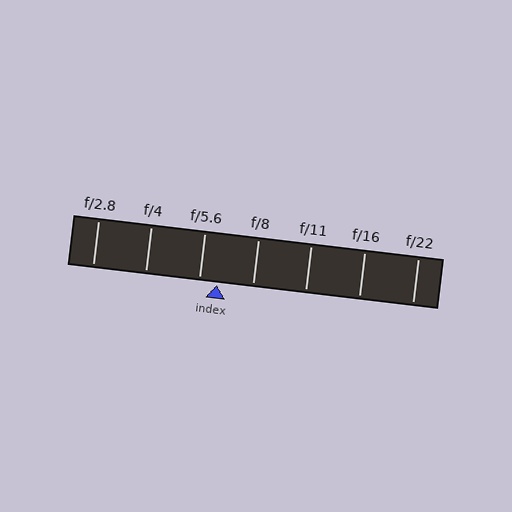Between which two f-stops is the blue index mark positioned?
The index mark is between f/5.6 and f/8.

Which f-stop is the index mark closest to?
The index mark is closest to f/5.6.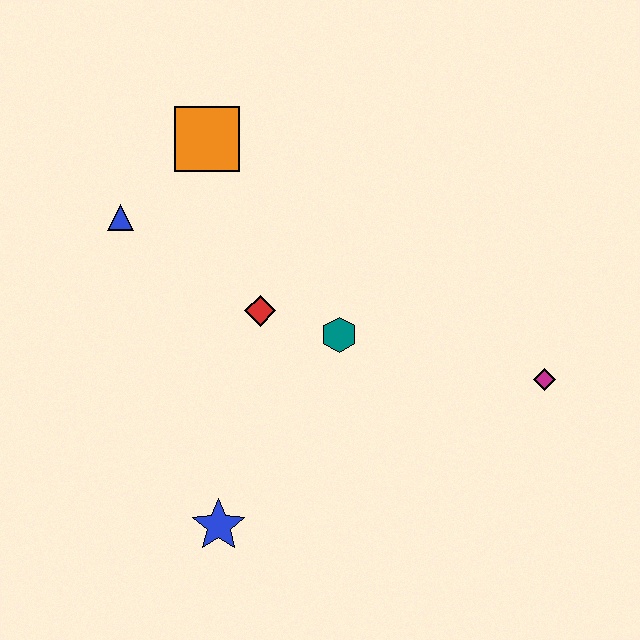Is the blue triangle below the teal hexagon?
No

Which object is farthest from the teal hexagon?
The blue triangle is farthest from the teal hexagon.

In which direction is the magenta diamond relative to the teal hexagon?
The magenta diamond is to the right of the teal hexagon.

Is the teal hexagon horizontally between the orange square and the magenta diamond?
Yes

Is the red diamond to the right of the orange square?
Yes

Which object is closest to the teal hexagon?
The red diamond is closest to the teal hexagon.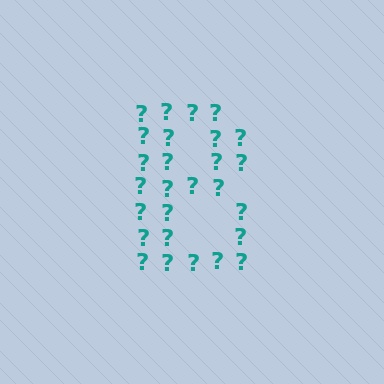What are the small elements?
The small elements are question marks.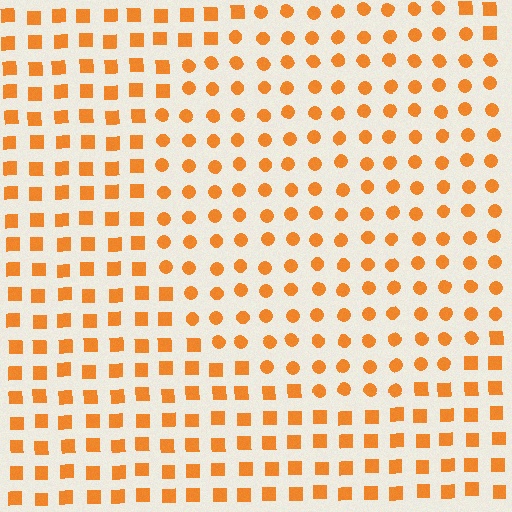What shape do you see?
I see a circle.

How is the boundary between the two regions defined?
The boundary is defined by a change in element shape: circles inside vs. squares outside. All elements share the same color and spacing.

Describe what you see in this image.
The image is filled with small orange elements arranged in a uniform grid. A circle-shaped region contains circles, while the surrounding area contains squares. The boundary is defined purely by the change in element shape.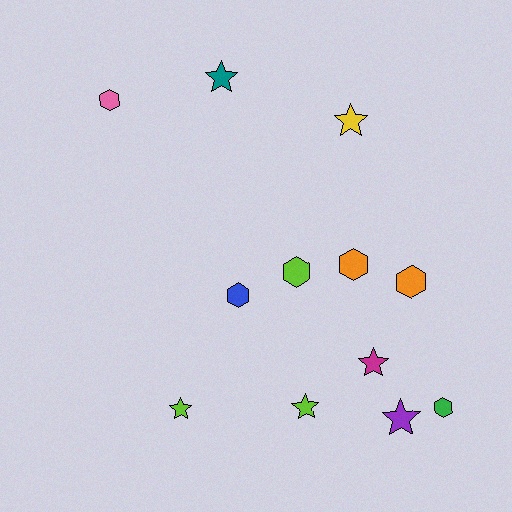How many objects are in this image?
There are 12 objects.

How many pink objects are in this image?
There is 1 pink object.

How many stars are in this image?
There are 6 stars.